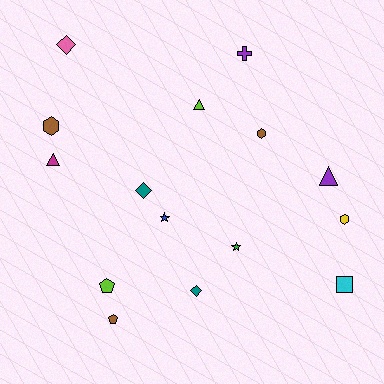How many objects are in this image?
There are 15 objects.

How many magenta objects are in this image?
There is 1 magenta object.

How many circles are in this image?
There are no circles.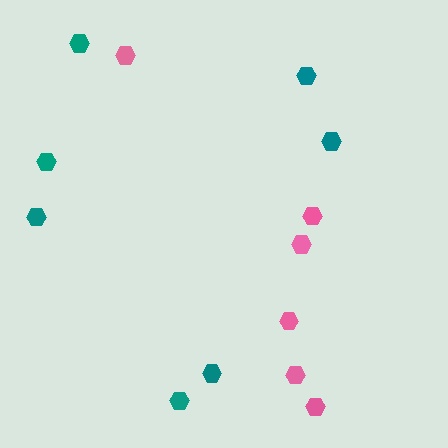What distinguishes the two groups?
There are 2 groups: one group of teal hexagons (7) and one group of pink hexagons (6).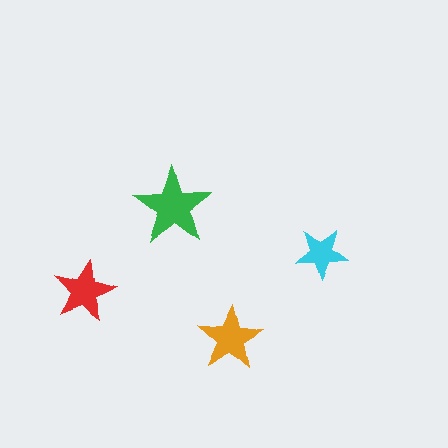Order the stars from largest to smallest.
the green one, the orange one, the red one, the cyan one.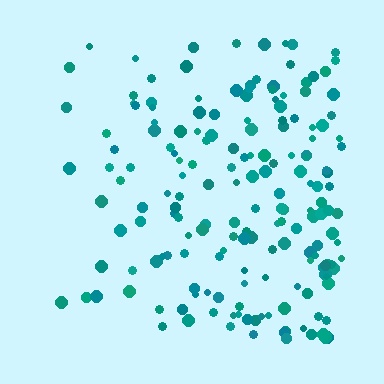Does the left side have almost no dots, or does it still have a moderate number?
Still a moderate number, just noticeably fewer than the right.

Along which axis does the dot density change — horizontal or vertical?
Horizontal.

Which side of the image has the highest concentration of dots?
The right.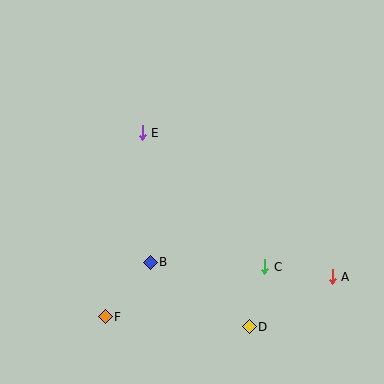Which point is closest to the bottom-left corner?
Point F is closest to the bottom-left corner.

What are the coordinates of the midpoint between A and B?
The midpoint between A and B is at (241, 269).